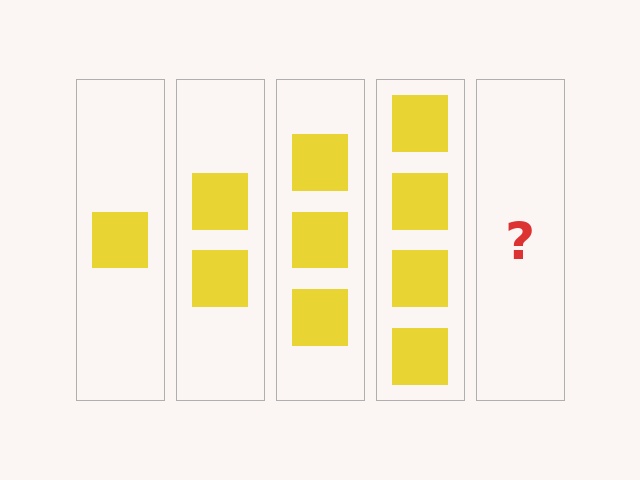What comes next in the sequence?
The next element should be 5 squares.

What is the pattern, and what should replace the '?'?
The pattern is that each step adds one more square. The '?' should be 5 squares.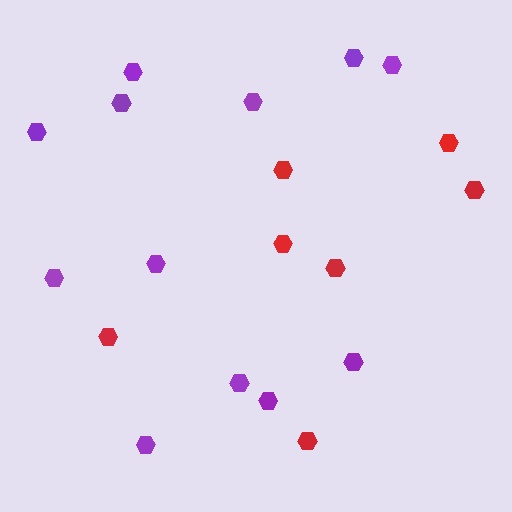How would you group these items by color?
There are 2 groups: one group of purple hexagons (12) and one group of red hexagons (7).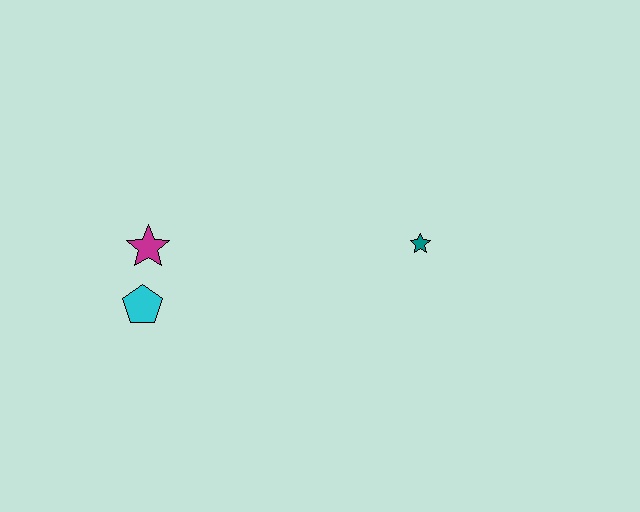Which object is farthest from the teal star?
The cyan pentagon is farthest from the teal star.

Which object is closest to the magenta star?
The cyan pentagon is closest to the magenta star.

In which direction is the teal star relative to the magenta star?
The teal star is to the right of the magenta star.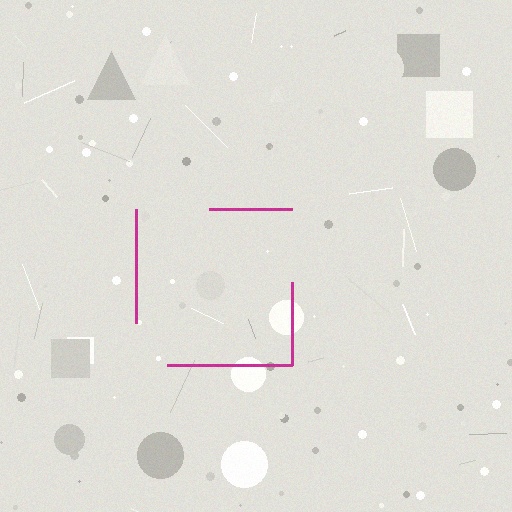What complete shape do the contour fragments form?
The contour fragments form a square.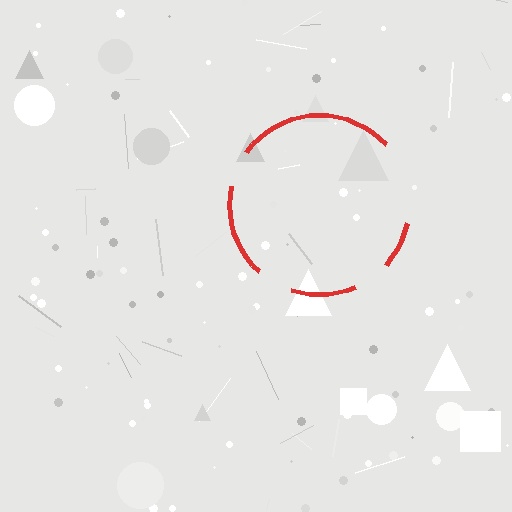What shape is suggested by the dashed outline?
The dashed outline suggests a circle.